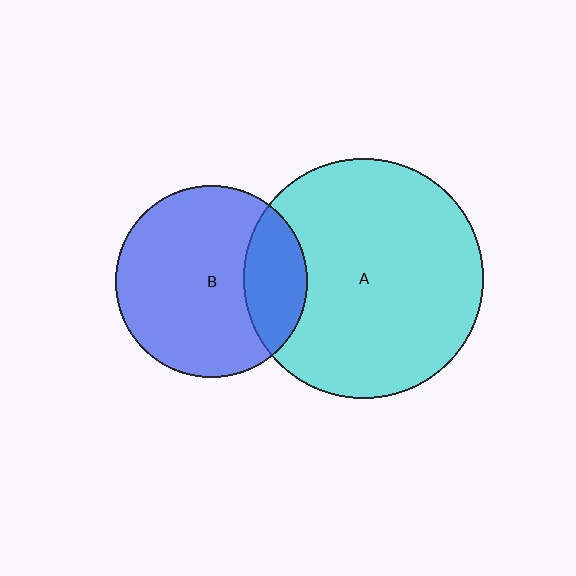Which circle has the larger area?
Circle A (cyan).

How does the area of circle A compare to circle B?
Approximately 1.6 times.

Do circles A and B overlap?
Yes.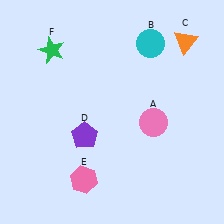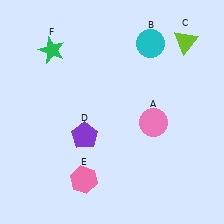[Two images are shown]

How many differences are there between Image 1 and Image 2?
There is 1 difference between the two images.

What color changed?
The triangle (C) changed from orange in Image 1 to lime in Image 2.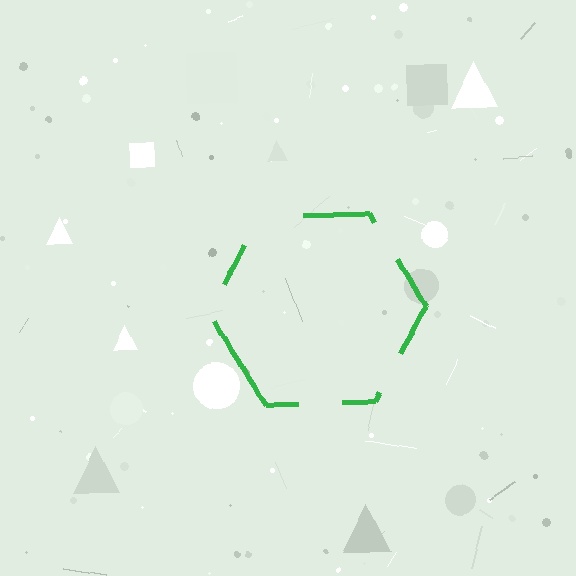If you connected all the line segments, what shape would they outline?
They would outline a hexagon.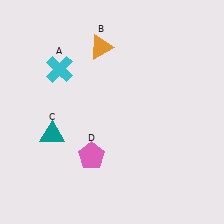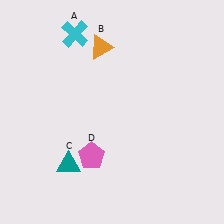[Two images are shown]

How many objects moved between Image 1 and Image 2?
2 objects moved between the two images.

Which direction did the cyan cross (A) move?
The cyan cross (A) moved up.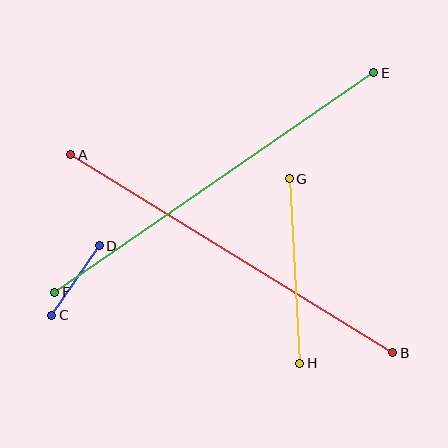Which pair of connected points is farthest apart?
Points E and F are farthest apart.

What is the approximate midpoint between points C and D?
The midpoint is at approximately (75, 281) pixels.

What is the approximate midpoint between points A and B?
The midpoint is at approximately (232, 254) pixels.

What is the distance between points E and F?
The distance is approximately 387 pixels.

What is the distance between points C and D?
The distance is approximately 84 pixels.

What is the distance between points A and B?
The distance is approximately 378 pixels.